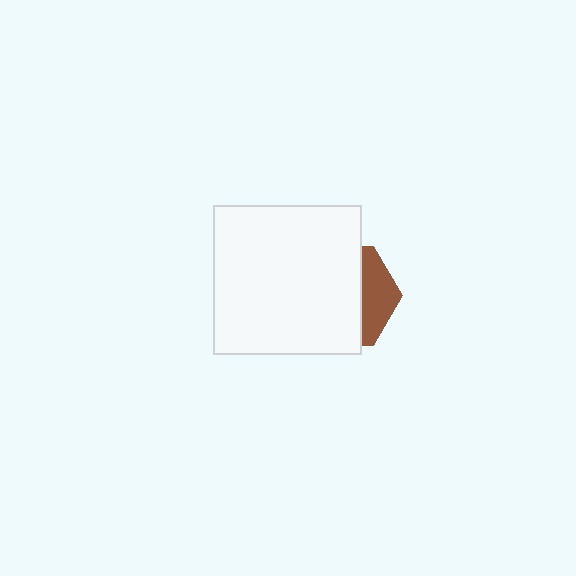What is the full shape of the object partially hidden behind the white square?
The partially hidden object is a brown hexagon.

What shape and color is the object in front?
The object in front is a white square.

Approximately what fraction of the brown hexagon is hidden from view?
Roughly 69% of the brown hexagon is hidden behind the white square.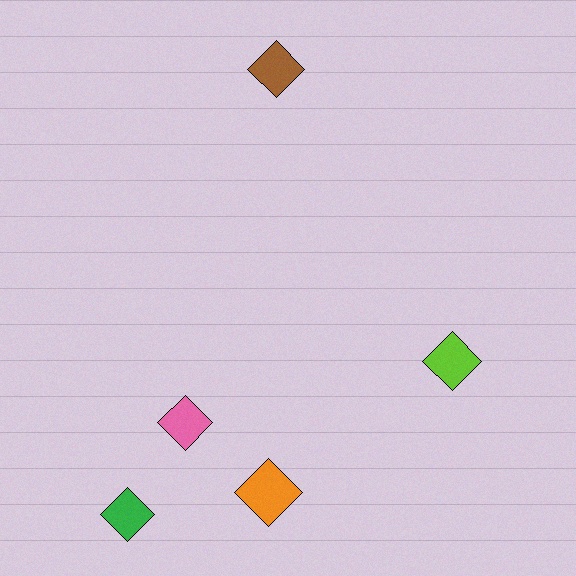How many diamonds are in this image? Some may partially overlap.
There are 5 diamonds.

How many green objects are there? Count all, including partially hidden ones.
There is 1 green object.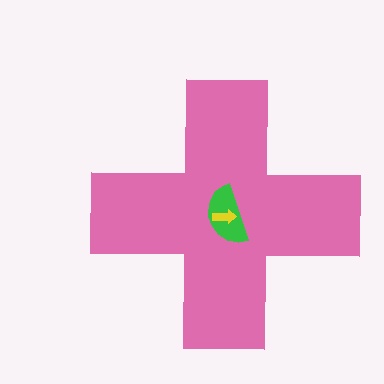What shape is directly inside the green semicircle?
The yellow arrow.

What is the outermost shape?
The pink cross.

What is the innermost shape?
The yellow arrow.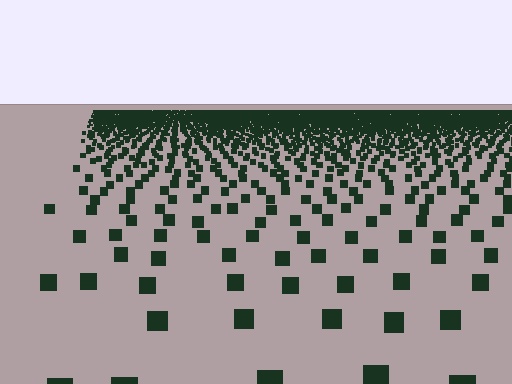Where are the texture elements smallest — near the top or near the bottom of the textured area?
Near the top.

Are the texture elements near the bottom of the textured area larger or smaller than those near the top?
Larger. Near the bottom, elements are closer to the viewer and appear at a bigger on-screen size.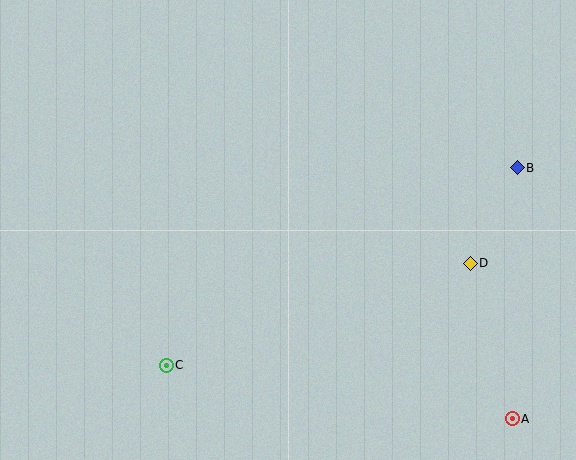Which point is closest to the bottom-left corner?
Point C is closest to the bottom-left corner.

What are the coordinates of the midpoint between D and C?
The midpoint between D and C is at (318, 314).